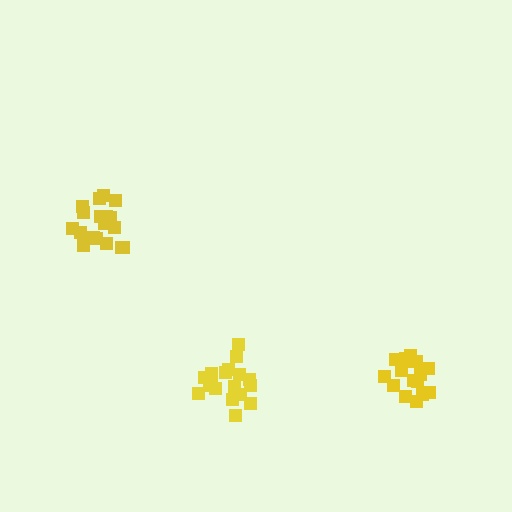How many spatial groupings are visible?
There are 3 spatial groupings.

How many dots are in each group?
Group 1: 16 dots, Group 2: 18 dots, Group 3: 18 dots (52 total).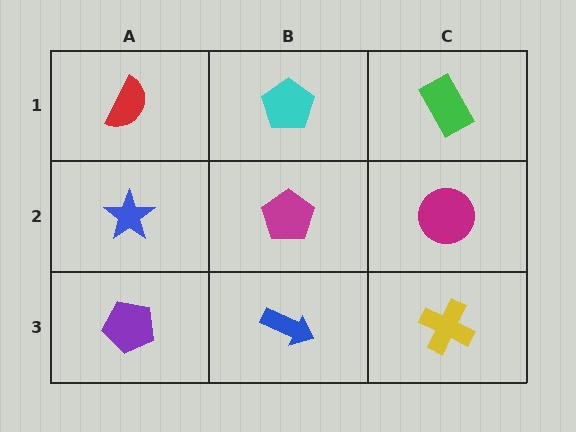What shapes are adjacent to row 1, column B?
A magenta pentagon (row 2, column B), a red semicircle (row 1, column A), a green rectangle (row 1, column C).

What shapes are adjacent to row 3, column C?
A magenta circle (row 2, column C), a blue arrow (row 3, column B).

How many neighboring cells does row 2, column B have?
4.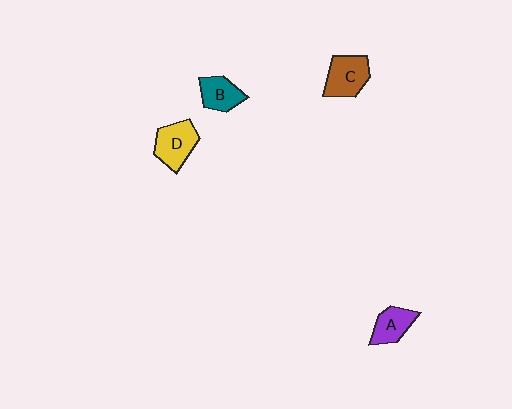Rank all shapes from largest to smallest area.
From largest to smallest: D (yellow), C (brown), A (purple), B (teal).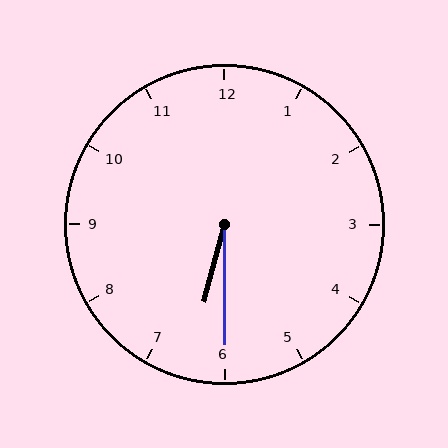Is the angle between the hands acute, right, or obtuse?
It is acute.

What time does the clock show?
6:30.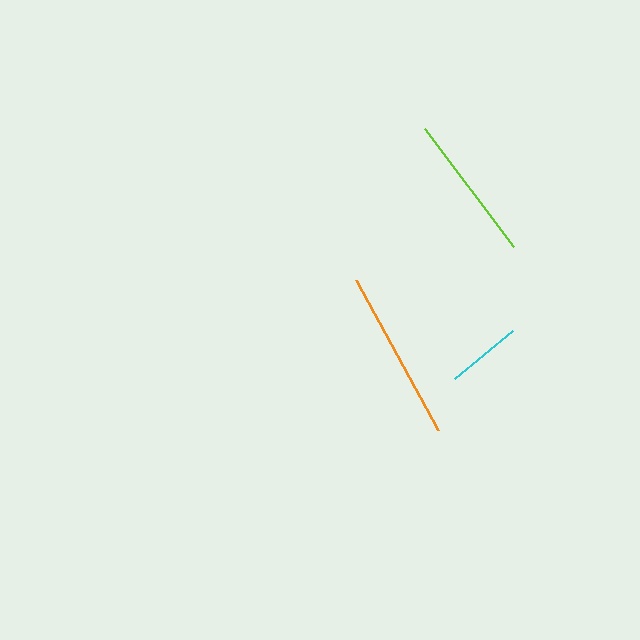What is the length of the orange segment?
The orange segment is approximately 171 pixels long.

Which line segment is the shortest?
The cyan line is the shortest at approximately 75 pixels.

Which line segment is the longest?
The orange line is the longest at approximately 171 pixels.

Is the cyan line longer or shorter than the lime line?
The lime line is longer than the cyan line.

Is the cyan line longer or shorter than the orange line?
The orange line is longer than the cyan line.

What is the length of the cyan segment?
The cyan segment is approximately 75 pixels long.